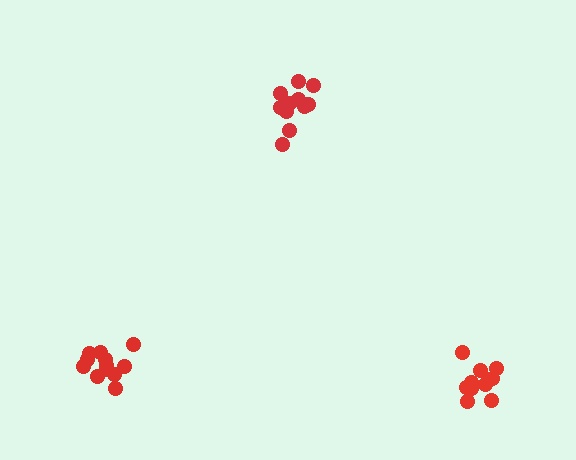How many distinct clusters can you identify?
There are 3 distinct clusters.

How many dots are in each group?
Group 1: 12 dots, Group 2: 13 dots, Group 3: 10 dots (35 total).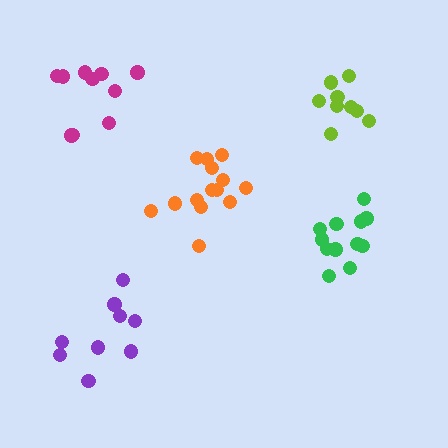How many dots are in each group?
Group 1: 14 dots, Group 2: 10 dots, Group 3: 9 dots, Group 4: 12 dots, Group 5: 9 dots (54 total).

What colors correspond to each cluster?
The clusters are colored: orange, magenta, lime, green, purple.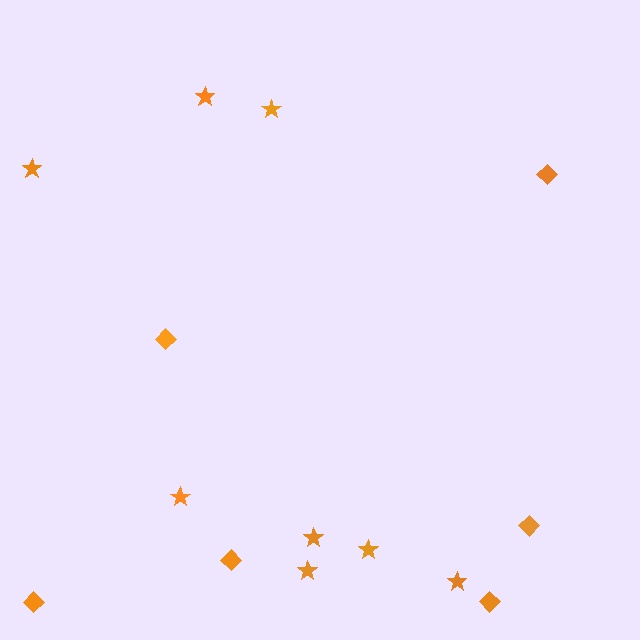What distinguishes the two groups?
There are 2 groups: one group of diamonds (6) and one group of stars (8).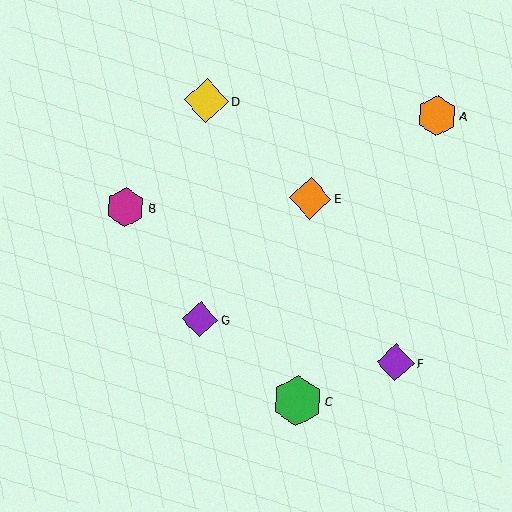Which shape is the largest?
The green hexagon (labeled C) is the largest.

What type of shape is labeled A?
Shape A is an orange hexagon.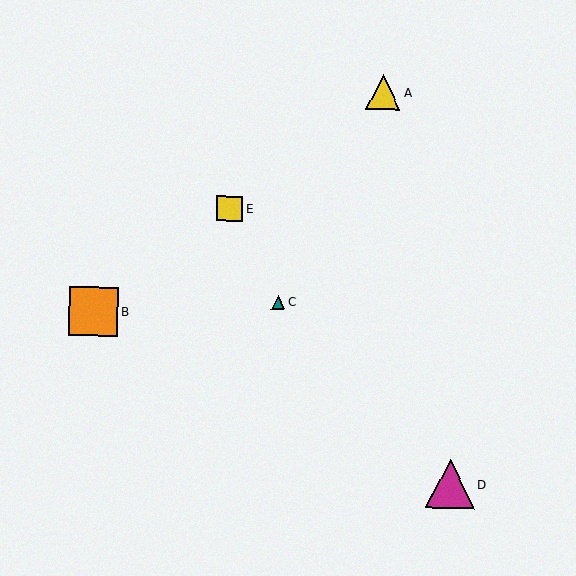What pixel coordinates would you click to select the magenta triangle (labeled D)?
Click at (450, 484) to select the magenta triangle D.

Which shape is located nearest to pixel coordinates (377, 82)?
The yellow triangle (labeled A) at (383, 92) is nearest to that location.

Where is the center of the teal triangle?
The center of the teal triangle is at (278, 302).